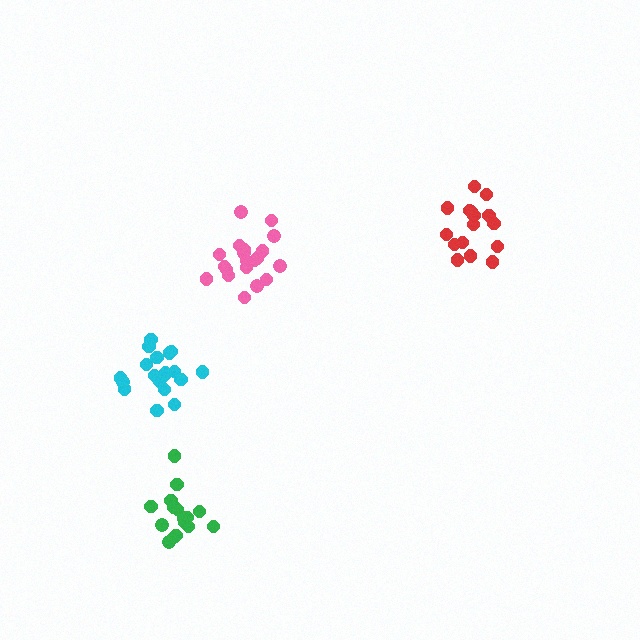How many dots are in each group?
Group 1: 17 dots, Group 2: 16 dots, Group 3: 21 dots, Group 4: 20 dots (74 total).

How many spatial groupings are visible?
There are 4 spatial groupings.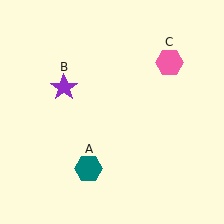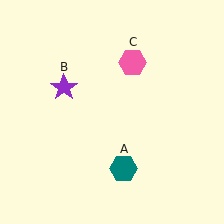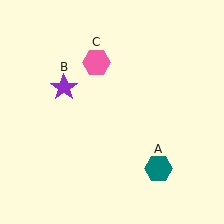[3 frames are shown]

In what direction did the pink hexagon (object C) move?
The pink hexagon (object C) moved left.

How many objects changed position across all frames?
2 objects changed position: teal hexagon (object A), pink hexagon (object C).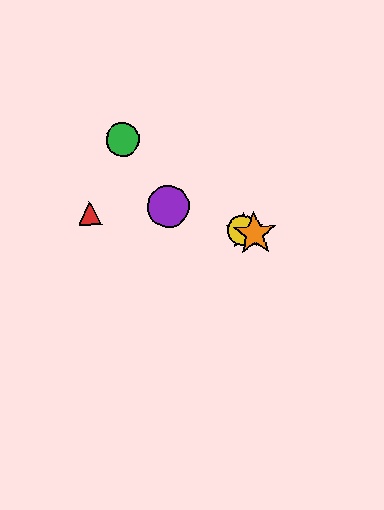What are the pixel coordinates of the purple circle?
The purple circle is at (168, 206).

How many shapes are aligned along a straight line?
4 shapes (the blue star, the yellow circle, the purple circle, the orange star) are aligned along a straight line.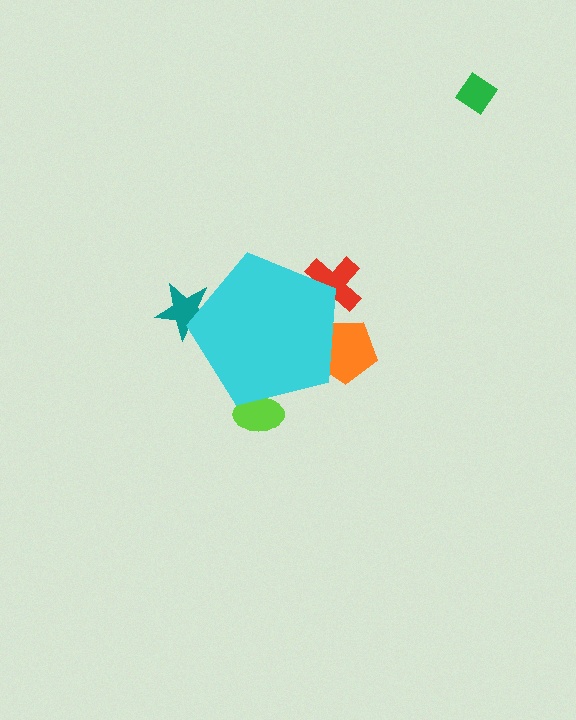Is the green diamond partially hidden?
No, the green diamond is fully visible.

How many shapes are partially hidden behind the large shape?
4 shapes are partially hidden.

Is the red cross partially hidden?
Yes, the red cross is partially hidden behind the cyan pentagon.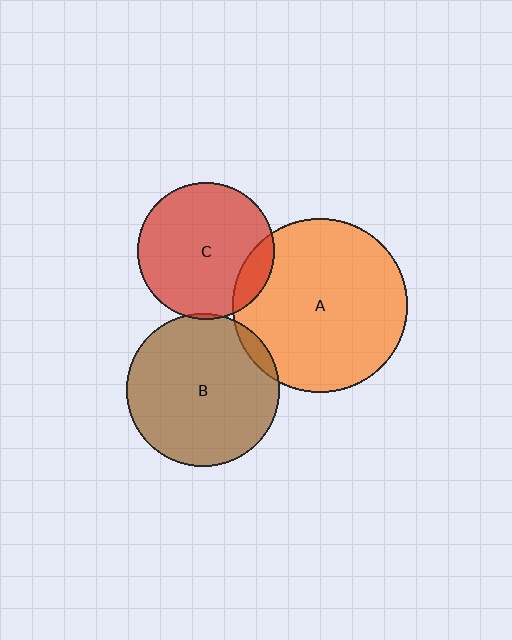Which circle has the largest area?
Circle A (orange).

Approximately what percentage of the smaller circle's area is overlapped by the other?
Approximately 5%.